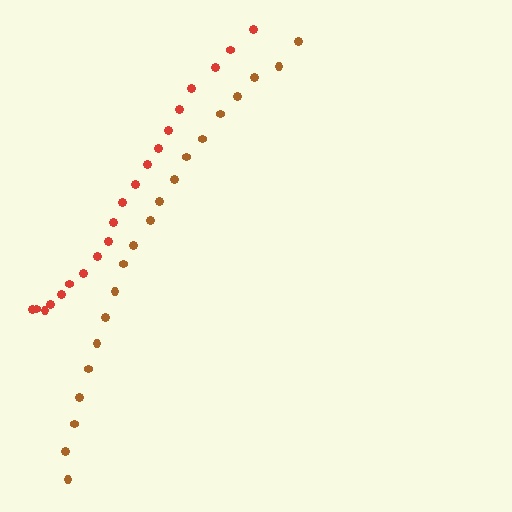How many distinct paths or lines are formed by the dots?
There are 2 distinct paths.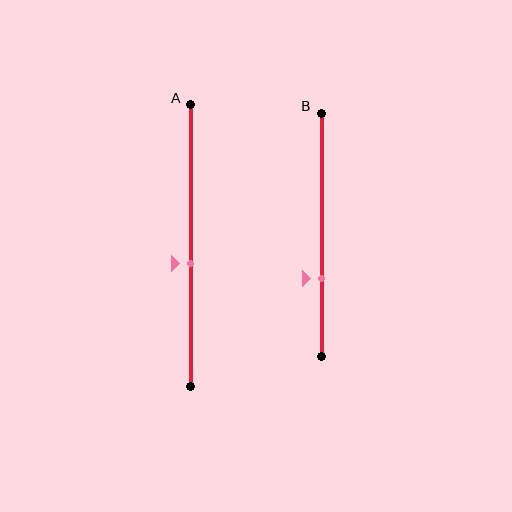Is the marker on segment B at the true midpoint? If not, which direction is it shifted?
No, the marker on segment B is shifted downward by about 18% of the segment length.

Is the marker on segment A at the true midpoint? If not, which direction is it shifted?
No, the marker on segment A is shifted downward by about 6% of the segment length.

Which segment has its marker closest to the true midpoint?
Segment A has its marker closest to the true midpoint.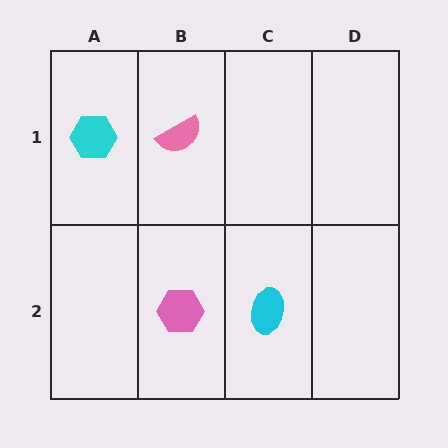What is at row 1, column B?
A pink semicircle.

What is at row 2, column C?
A cyan ellipse.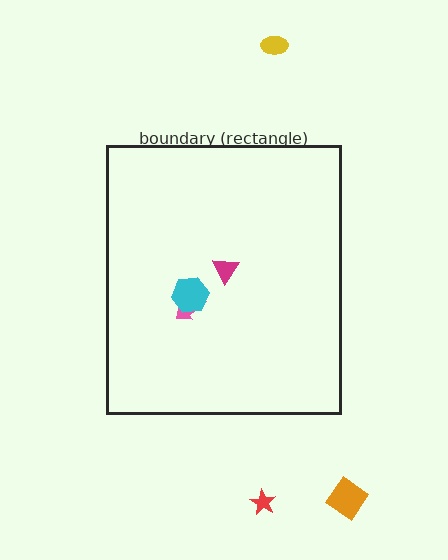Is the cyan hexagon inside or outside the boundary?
Inside.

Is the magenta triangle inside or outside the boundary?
Inside.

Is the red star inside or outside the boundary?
Outside.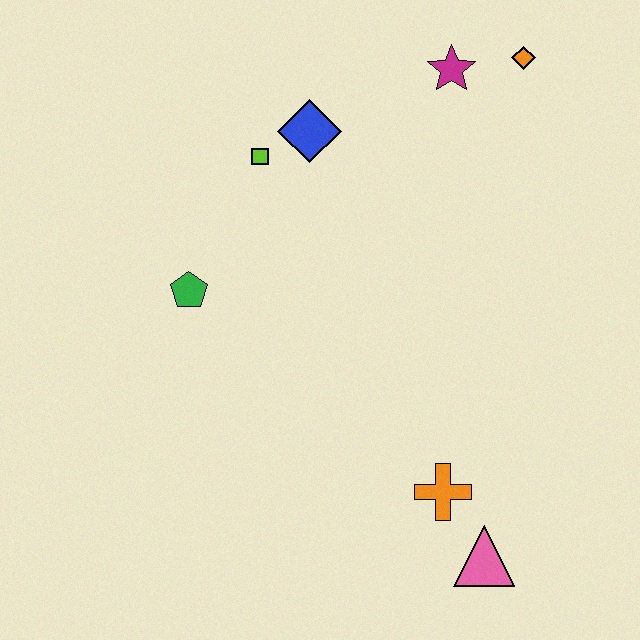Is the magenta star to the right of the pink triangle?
No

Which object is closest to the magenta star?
The orange diamond is closest to the magenta star.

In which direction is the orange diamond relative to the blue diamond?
The orange diamond is to the right of the blue diamond.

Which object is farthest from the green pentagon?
The orange diamond is farthest from the green pentagon.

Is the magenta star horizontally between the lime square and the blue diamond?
No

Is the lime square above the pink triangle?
Yes